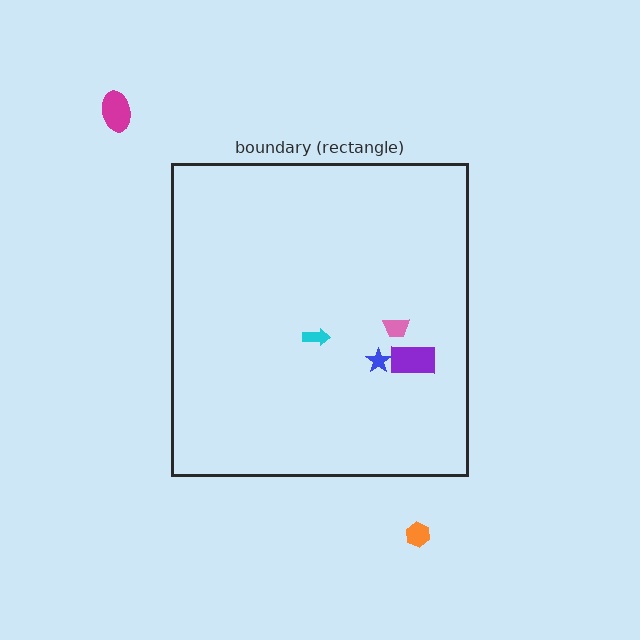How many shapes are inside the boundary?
4 inside, 2 outside.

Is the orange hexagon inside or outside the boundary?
Outside.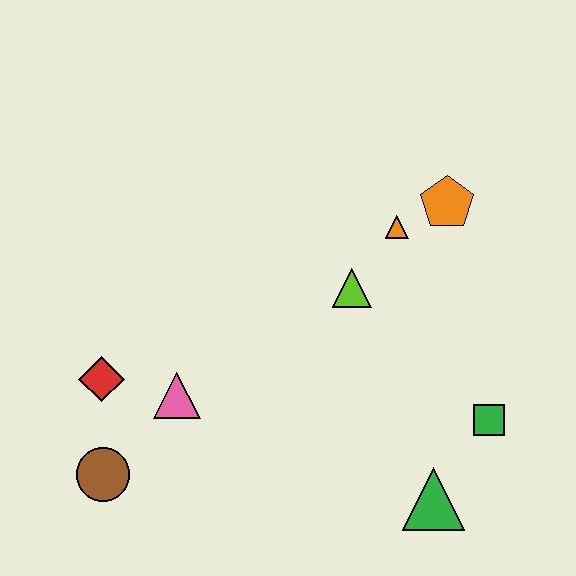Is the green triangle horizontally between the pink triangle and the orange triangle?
No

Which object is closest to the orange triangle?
The orange pentagon is closest to the orange triangle.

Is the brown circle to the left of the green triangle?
Yes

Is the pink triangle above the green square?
Yes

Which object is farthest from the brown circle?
The orange pentagon is farthest from the brown circle.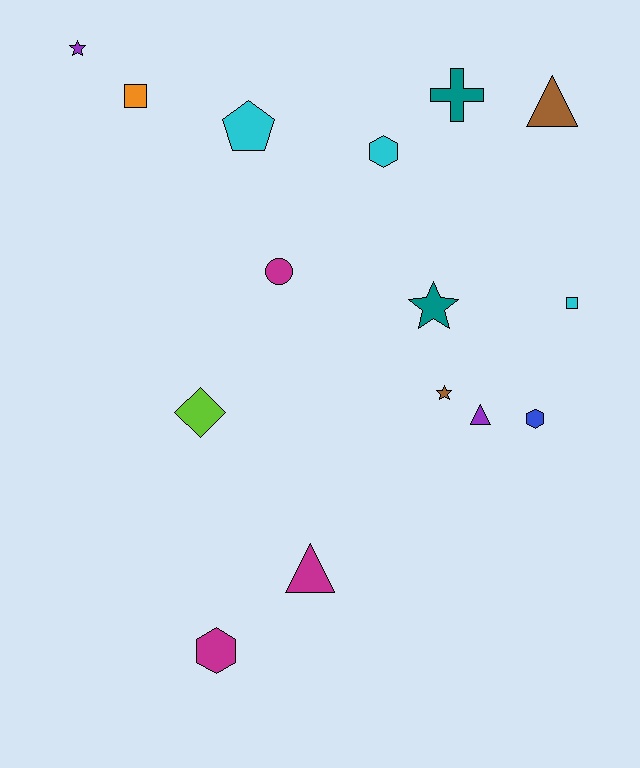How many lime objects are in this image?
There is 1 lime object.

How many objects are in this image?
There are 15 objects.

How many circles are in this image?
There is 1 circle.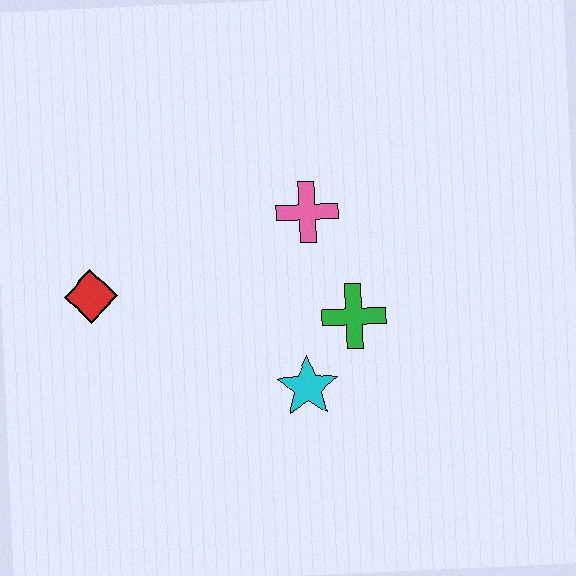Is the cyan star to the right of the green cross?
No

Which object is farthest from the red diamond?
The green cross is farthest from the red diamond.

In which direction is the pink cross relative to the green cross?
The pink cross is above the green cross.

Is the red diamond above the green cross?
Yes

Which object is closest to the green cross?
The cyan star is closest to the green cross.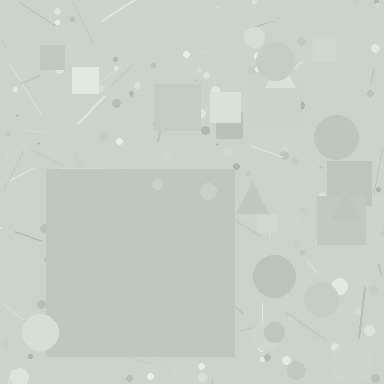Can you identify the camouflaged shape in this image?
The camouflaged shape is a square.